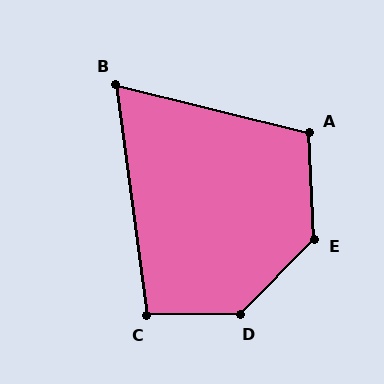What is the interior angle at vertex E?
Approximately 132 degrees (obtuse).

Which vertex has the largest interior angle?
D, at approximately 135 degrees.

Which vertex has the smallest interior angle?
B, at approximately 69 degrees.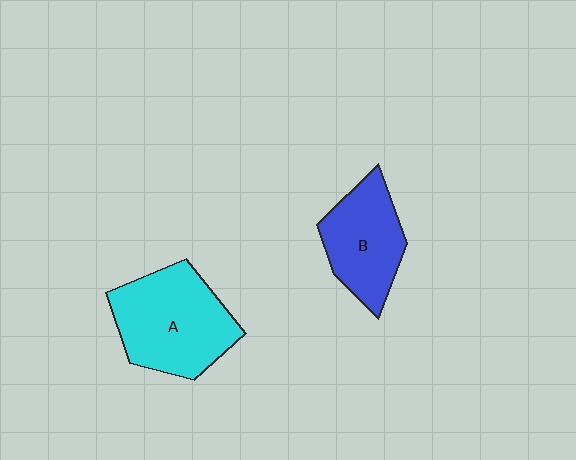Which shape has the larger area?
Shape A (cyan).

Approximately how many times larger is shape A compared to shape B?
Approximately 1.3 times.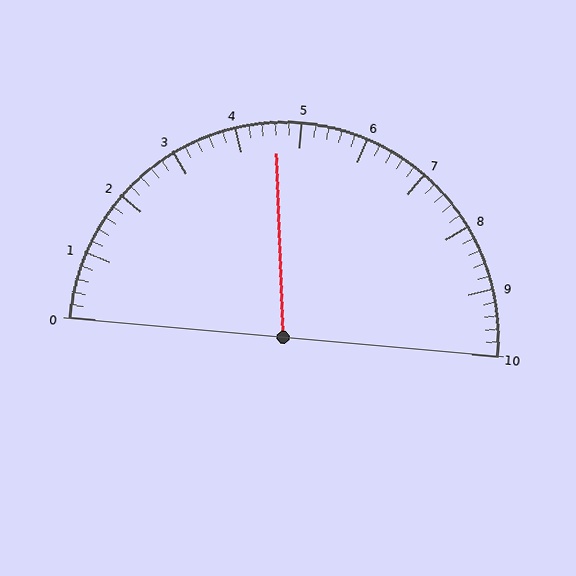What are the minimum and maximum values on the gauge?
The gauge ranges from 0 to 10.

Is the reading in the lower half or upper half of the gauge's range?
The reading is in the lower half of the range (0 to 10).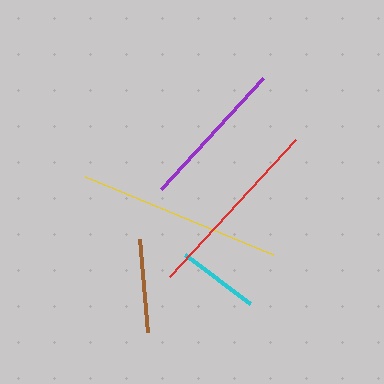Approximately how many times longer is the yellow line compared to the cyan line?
The yellow line is approximately 2.5 times the length of the cyan line.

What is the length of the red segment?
The red segment is approximately 186 pixels long.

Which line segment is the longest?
The yellow line is the longest at approximately 204 pixels.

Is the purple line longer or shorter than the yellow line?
The yellow line is longer than the purple line.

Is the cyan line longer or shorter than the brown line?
The brown line is longer than the cyan line.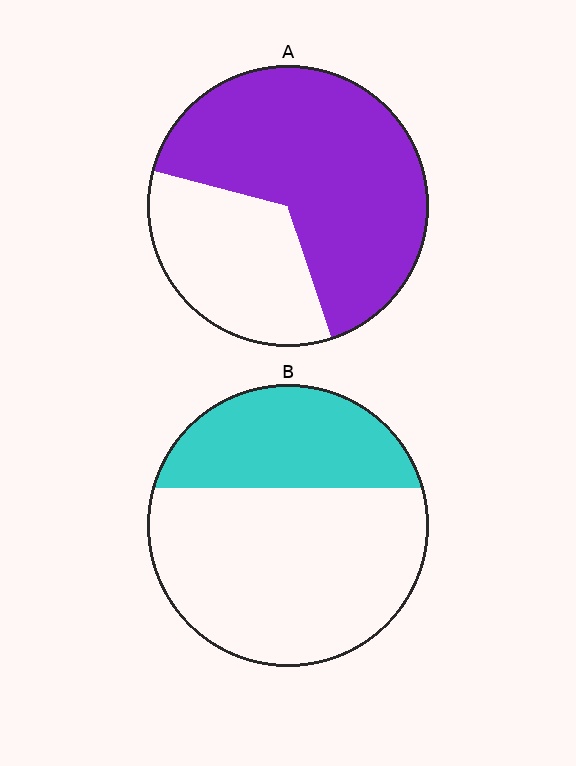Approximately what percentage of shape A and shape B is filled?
A is approximately 65% and B is approximately 35%.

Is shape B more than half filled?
No.